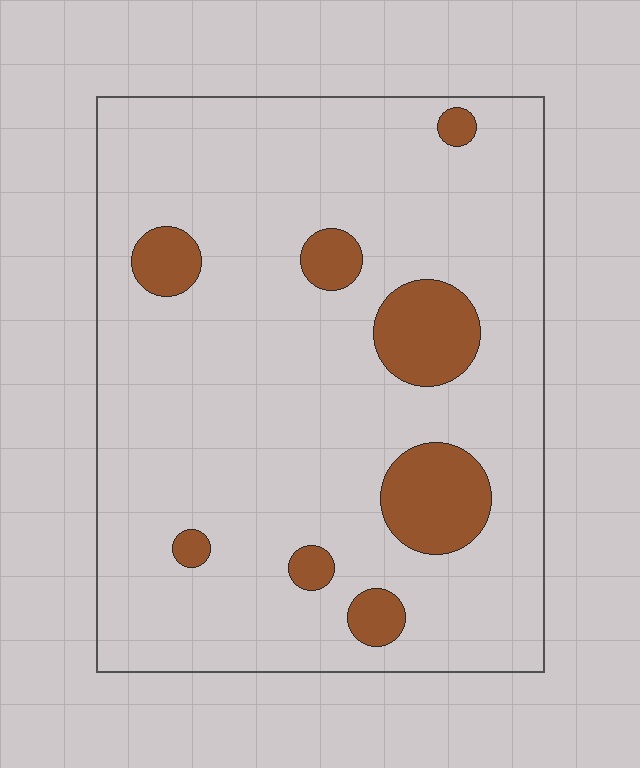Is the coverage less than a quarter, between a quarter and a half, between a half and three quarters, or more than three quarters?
Less than a quarter.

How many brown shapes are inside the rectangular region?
8.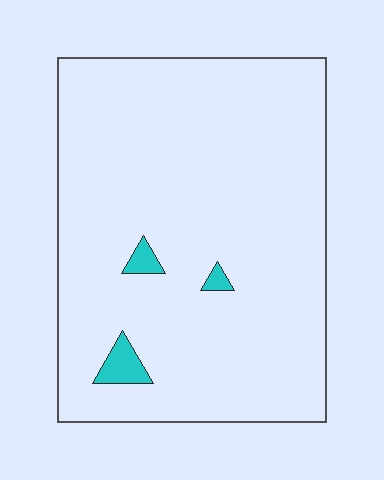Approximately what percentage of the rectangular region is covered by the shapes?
Approximately 5%.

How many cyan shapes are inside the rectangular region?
3.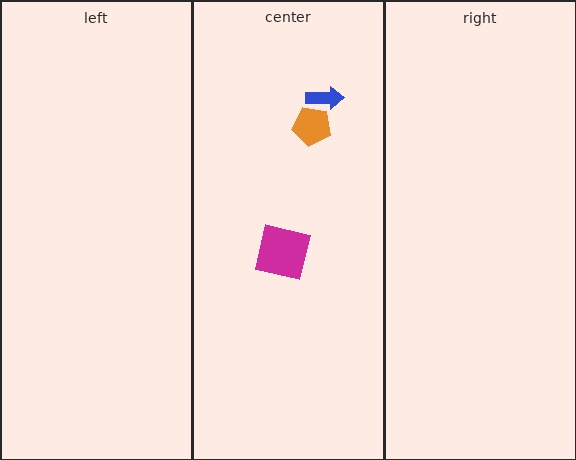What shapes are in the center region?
The blue arrow, the magenta square, the orange pentagon.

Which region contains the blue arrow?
The center region.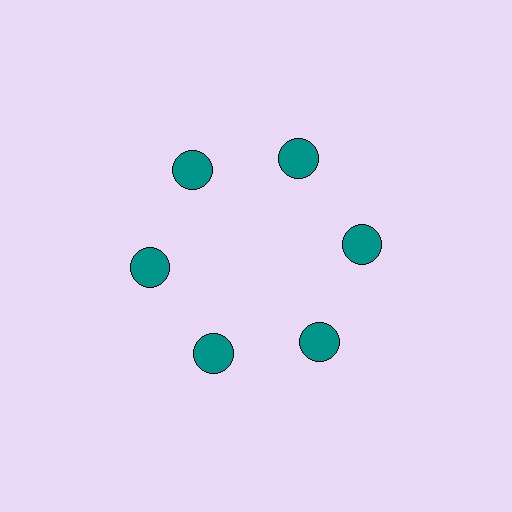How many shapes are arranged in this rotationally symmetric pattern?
There are 6 shapes, arranged in 6 groups of 1.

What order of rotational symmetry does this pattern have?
This pattern has 6-fold rotational symmetry.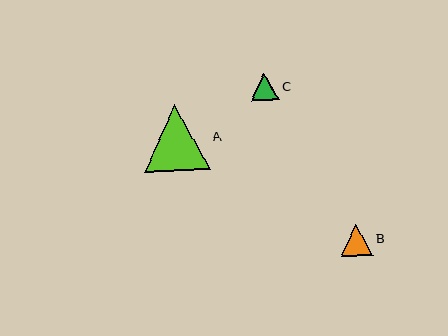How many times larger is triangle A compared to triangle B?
Triangle A is approximately 2.0 times the size of triangle B.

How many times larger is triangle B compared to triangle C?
Triangle B is approximately 1.2 times the size of triangle C.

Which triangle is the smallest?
Triangle C is the smallest with a size of approximately 28 pixels.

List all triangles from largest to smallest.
From largest to smallest: A, B, C.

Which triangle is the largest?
Triangle A is the largest with a size of approximately 66 pixels.